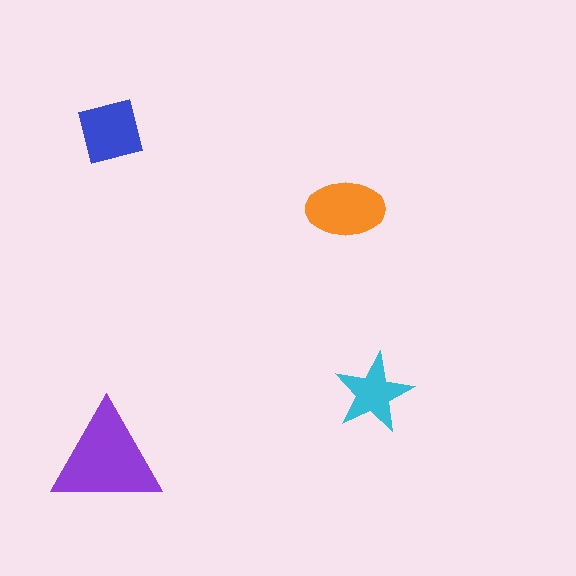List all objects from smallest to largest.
The cyan star, the blue square, the orange ellipse, the purple triangle.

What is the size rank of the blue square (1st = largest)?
3rd.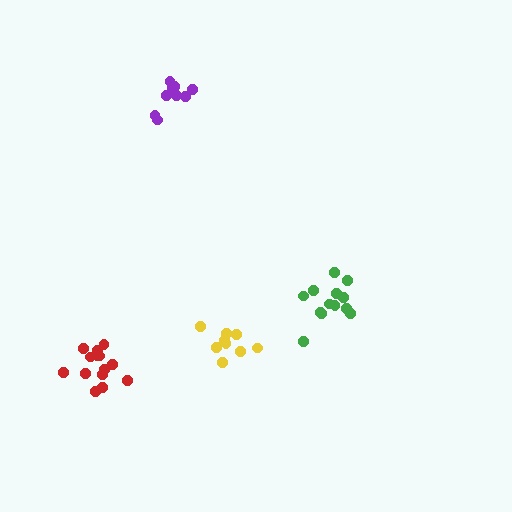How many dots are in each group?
Group 1: 9 dots, Group 2: 14 dots, Group 3: 9 dots, Group 4: 13 dots (45 total).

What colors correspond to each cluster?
The clusters are colored: yellow, red, purple, green.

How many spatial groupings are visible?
There are 4 spatial groupings.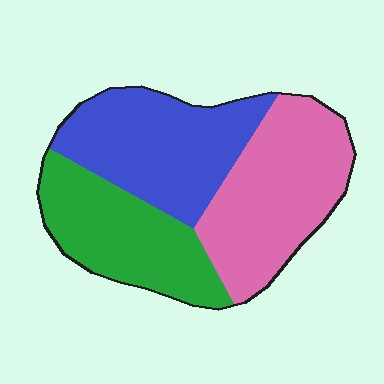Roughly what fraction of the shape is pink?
Pink covers around 35% of the shape.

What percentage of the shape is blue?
Blue takes up about one third (1/3) of the shape.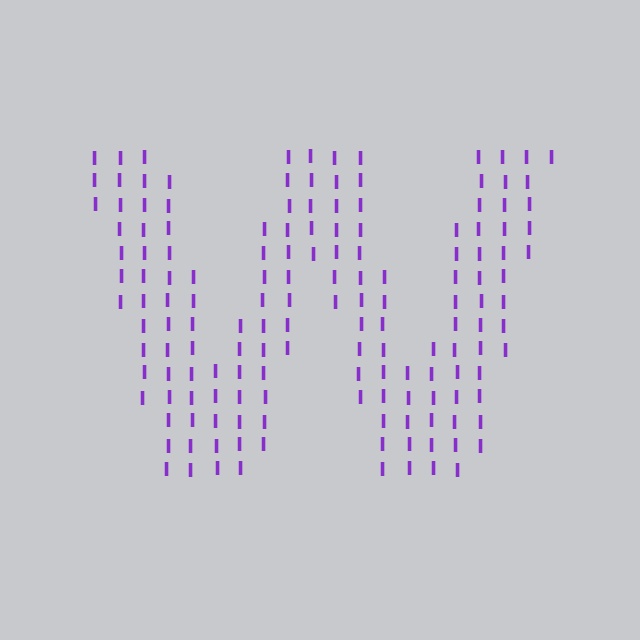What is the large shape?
The large shape is the letter W.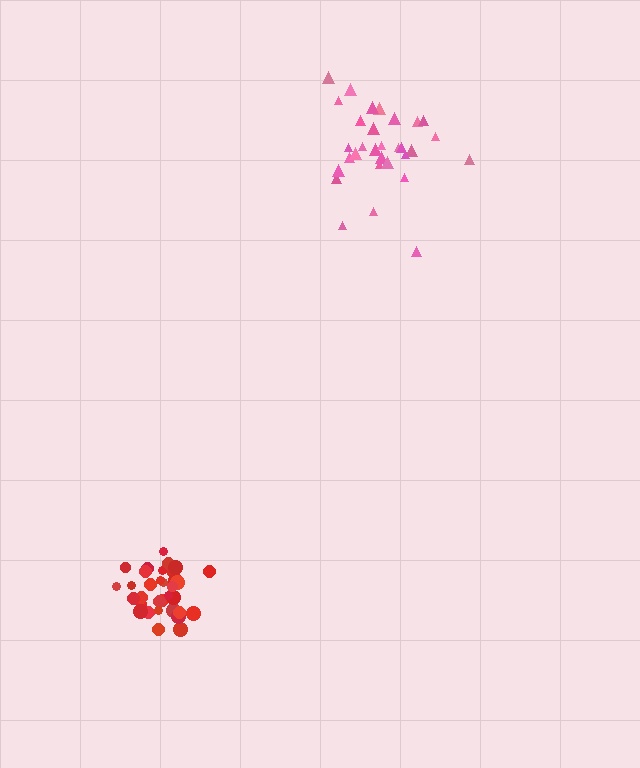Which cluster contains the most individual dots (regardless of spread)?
Red (34).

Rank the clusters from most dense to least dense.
red, pink.